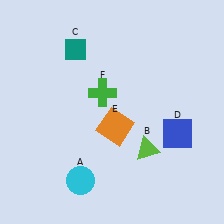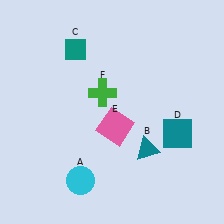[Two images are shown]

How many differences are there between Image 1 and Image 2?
There are 3 differences between the two images.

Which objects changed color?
B changed from lime to teal. D changed from blue to teal. E changed from orange to pink.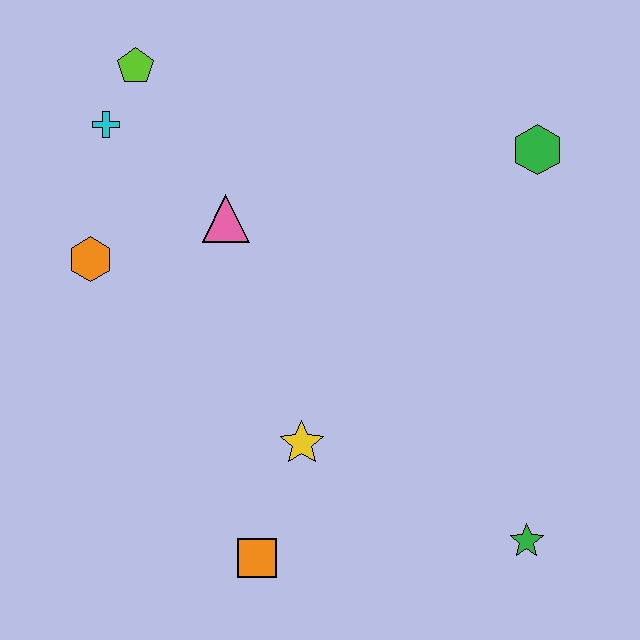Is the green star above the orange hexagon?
No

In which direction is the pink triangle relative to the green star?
The pink triangle is above the green star.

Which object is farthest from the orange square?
The lime pentagon is farthest from the orange square.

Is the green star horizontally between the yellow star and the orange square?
No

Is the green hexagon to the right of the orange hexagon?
Yes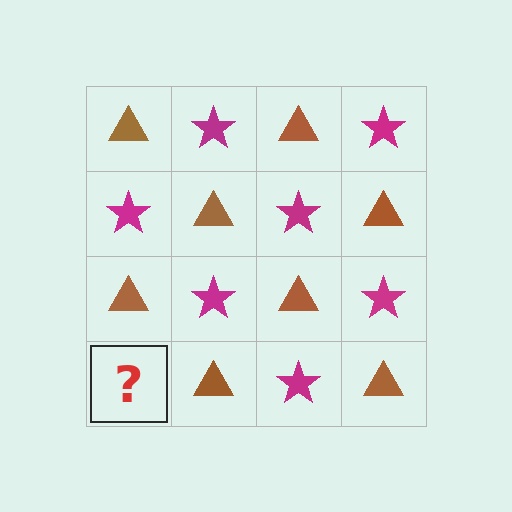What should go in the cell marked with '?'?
The missing cell should contain a magenta star.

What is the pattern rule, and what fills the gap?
The rule is that it alternates brown triangle and magenta star in a checkerboard pattern. The gap should be filled with a magenta star.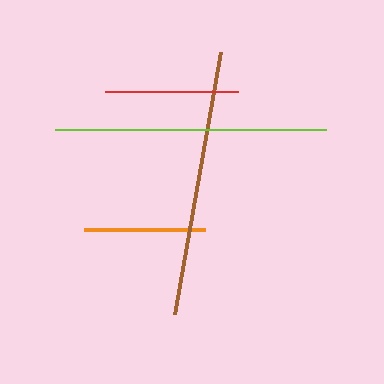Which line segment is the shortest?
The orange line is the shortest at approximately 120 pixels.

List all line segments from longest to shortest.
From longest to shortest: lime, brown, red, orange.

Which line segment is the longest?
The lime line is the longest at approximately 271 pixels.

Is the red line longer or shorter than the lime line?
The lime line is longer than the red line.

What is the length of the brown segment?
The brown segment is approximately 266 pixels long.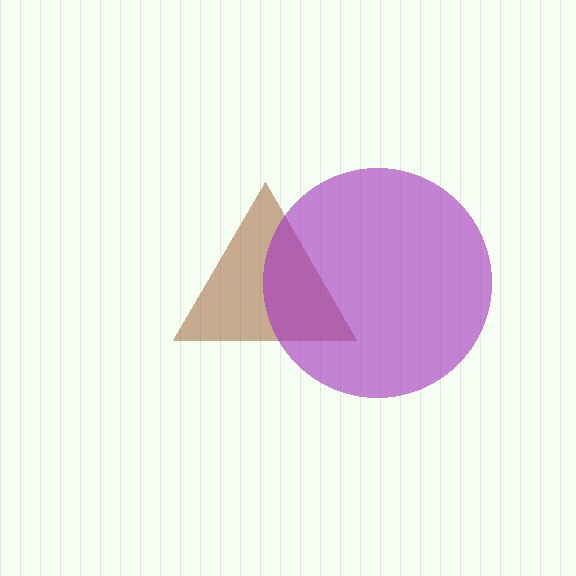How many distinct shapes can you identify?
There are 2 distinct shapes: a brown triangle, a purple circle.